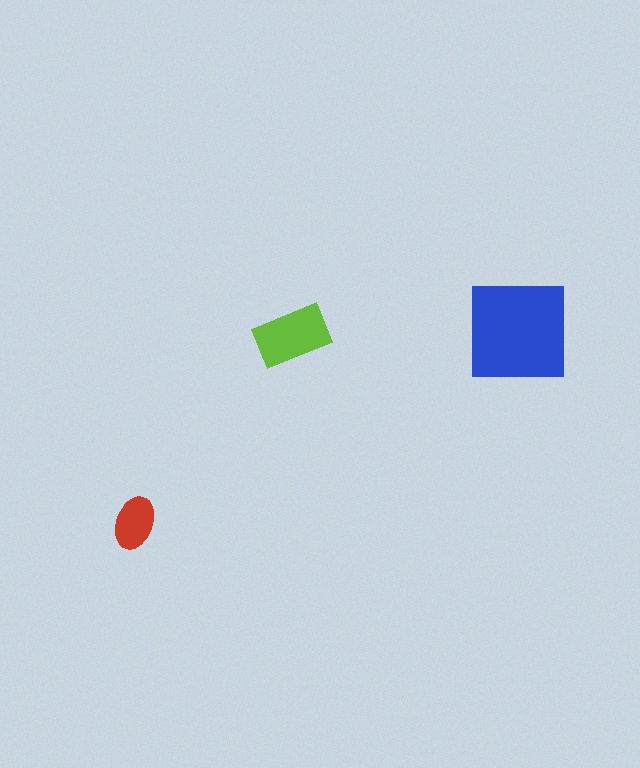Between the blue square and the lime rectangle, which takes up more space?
The blue square.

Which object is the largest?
The blue square.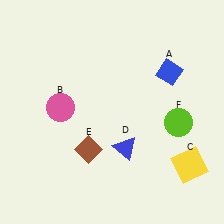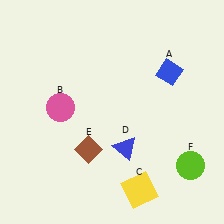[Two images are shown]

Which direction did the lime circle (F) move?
The lime circle (F) moved down.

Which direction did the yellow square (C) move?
The yellow square (C) moved left.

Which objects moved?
The objects that moved are: the yellow square (C), the lime circle (F).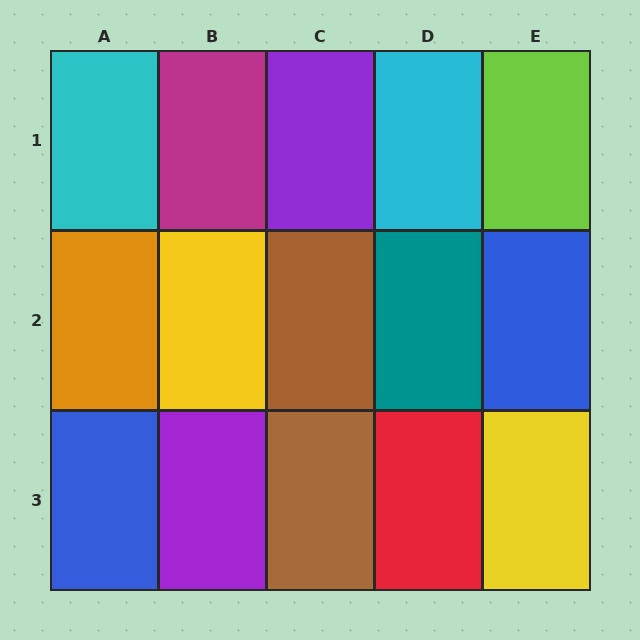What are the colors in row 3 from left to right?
Blue, purple, brown, red, yellow.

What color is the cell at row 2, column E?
Blue.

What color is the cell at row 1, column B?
Magenta.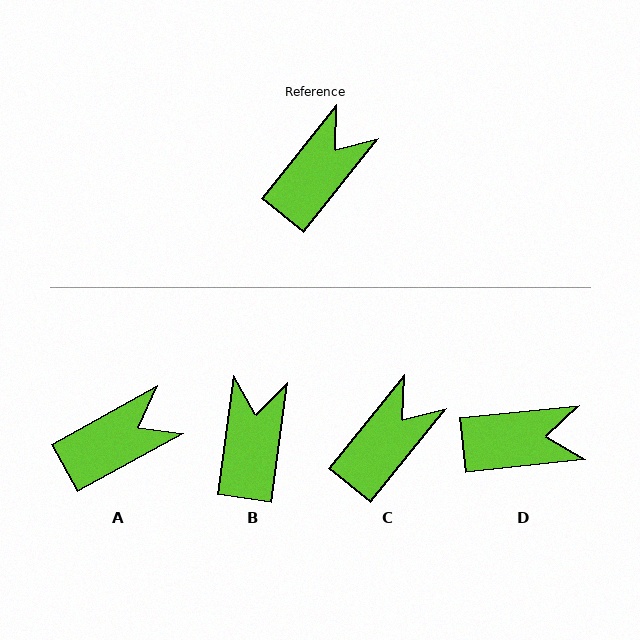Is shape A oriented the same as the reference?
No, it is off by about 22 degrees.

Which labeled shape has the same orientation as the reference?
C.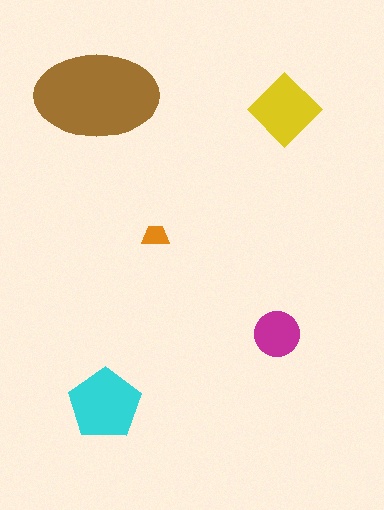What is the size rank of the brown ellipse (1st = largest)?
1st.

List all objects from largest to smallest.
The brown ellipse, the cyan pentagon, the yellow diamond, the magenta circle, the orange trapezoid.